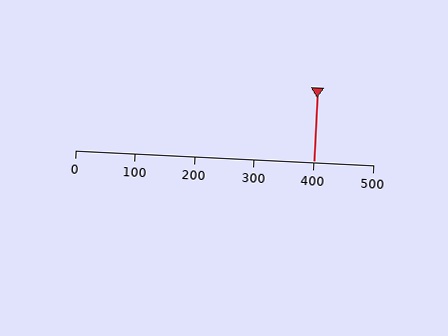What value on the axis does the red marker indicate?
The marker indicates approximately 400.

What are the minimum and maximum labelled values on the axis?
The axis runs from 0 to 500.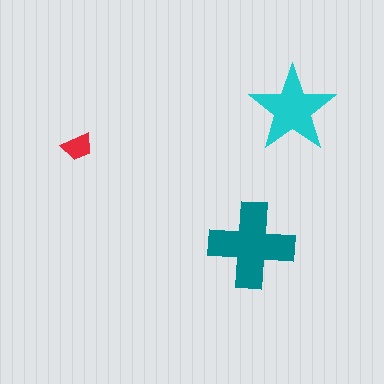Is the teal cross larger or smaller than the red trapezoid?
Larger.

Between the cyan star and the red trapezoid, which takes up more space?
The cyan star.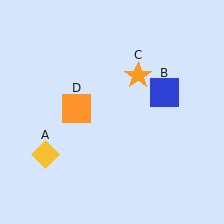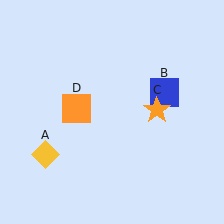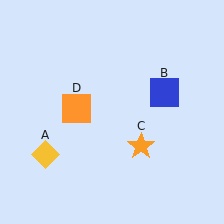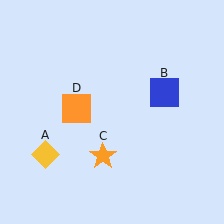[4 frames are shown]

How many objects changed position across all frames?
1 object changed position: orange star (object C).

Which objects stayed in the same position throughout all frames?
Yellow diamond (object A) and blue square (object B) and orange square (object D) remained stationary.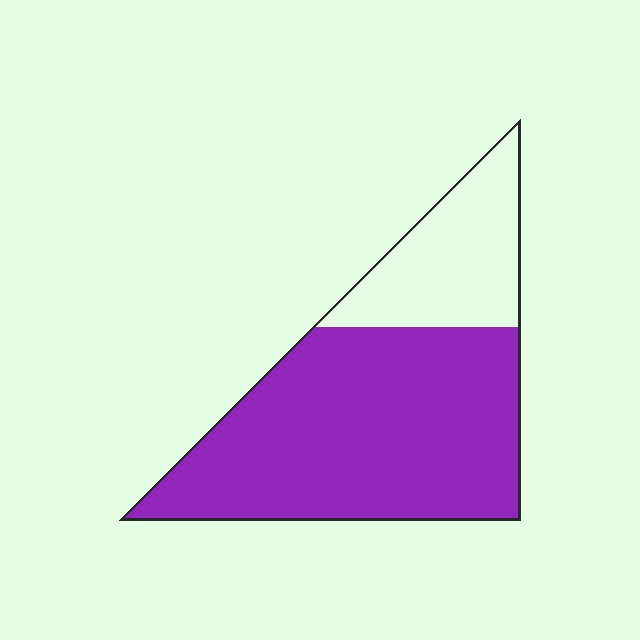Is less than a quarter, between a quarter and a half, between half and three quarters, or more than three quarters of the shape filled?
Between half and three quarters.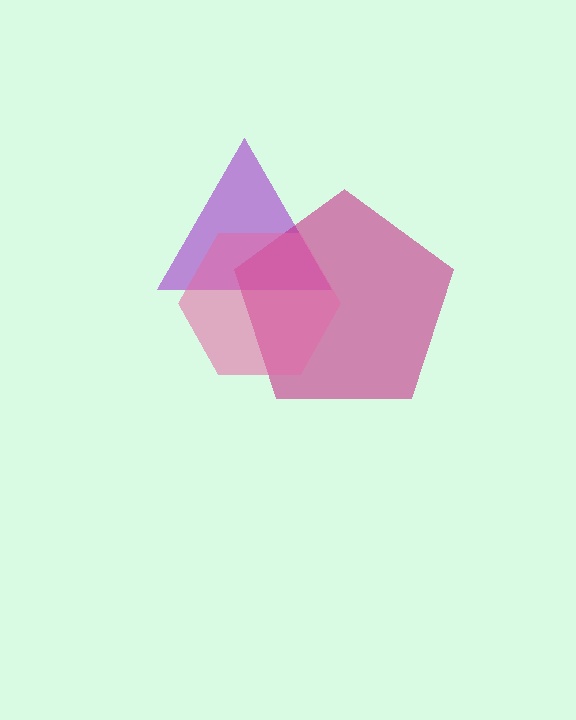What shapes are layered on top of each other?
The layered shapes are: a purple triangle, a magenta pentagon, a pink hexagon.